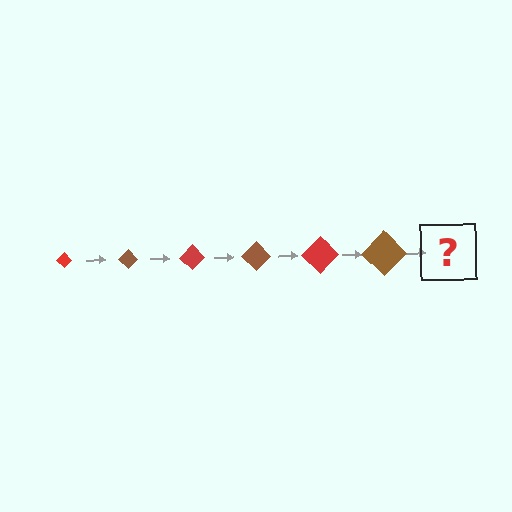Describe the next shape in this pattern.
It should be a red diamond, larger than the previous one.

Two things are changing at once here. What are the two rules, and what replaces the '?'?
The two rules are that the diamond grows larger each step and the color cycles through red and brown. The '?' should be a red diamond, larger than the previous one.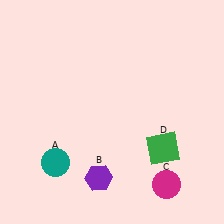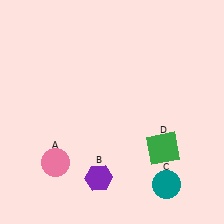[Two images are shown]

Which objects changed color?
A changed from teal to pink. C changed from magenta to teal.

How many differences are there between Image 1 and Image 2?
There are 2 differences between the two images.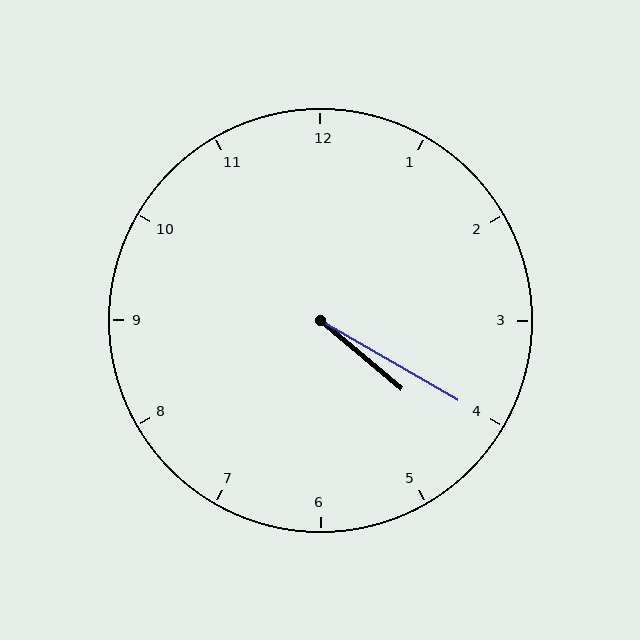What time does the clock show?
4:20.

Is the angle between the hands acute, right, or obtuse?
It is acute.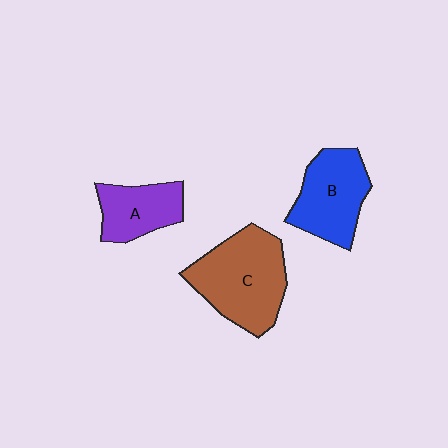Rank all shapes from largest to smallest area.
From largest to smallest: C (brown), B (blue), A (purple).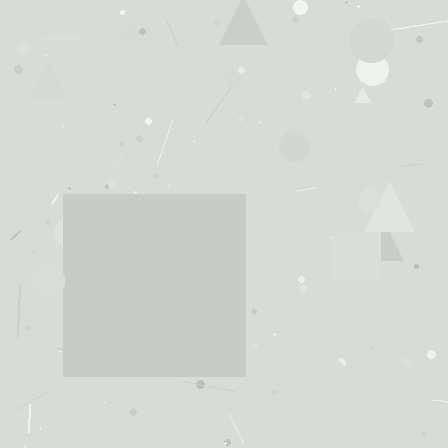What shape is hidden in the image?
A square is hidden in the image.